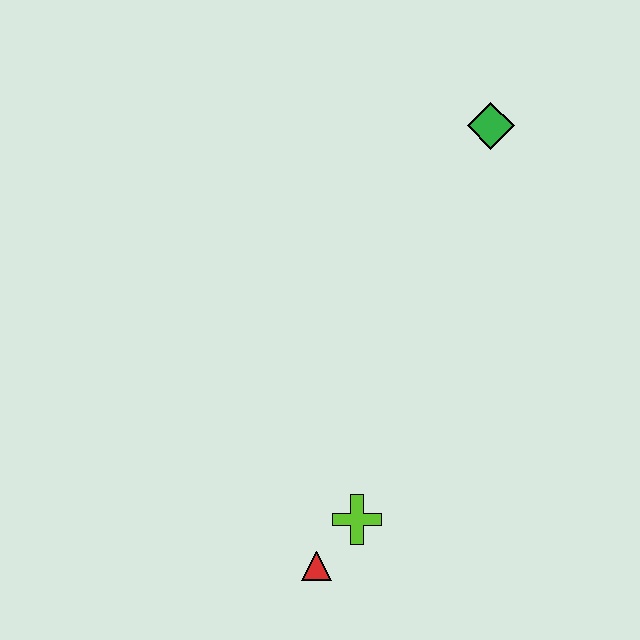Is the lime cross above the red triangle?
Yes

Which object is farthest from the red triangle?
The green diamond is farthest from the red triangle.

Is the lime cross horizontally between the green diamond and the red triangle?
Yes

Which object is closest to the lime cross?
The red triangle is closest to the lime cross.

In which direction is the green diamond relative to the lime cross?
The green diamond is above the lime cross.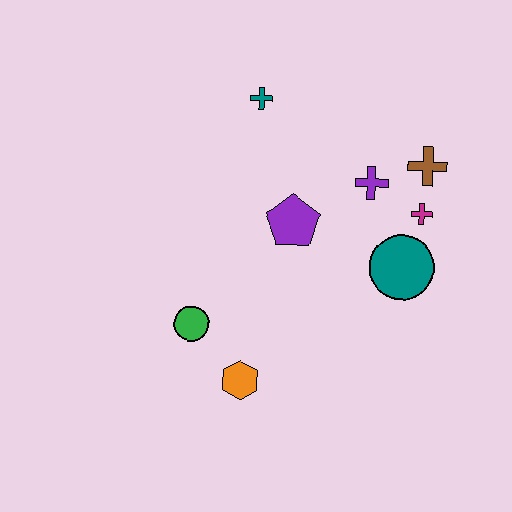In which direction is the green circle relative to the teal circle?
The green circle is to the left of the teal circle.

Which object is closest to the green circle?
The orange hexagon is closest to the green circle.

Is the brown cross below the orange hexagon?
No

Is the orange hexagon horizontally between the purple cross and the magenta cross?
No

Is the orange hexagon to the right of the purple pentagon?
No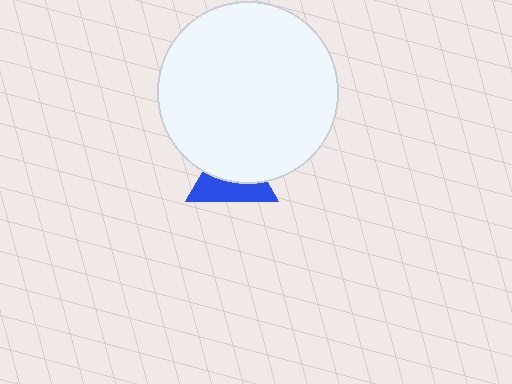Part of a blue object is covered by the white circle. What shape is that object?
It is a triangle.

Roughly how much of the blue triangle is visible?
A small part of it is visible (roughly 45%).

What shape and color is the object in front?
The object in front is a white circle.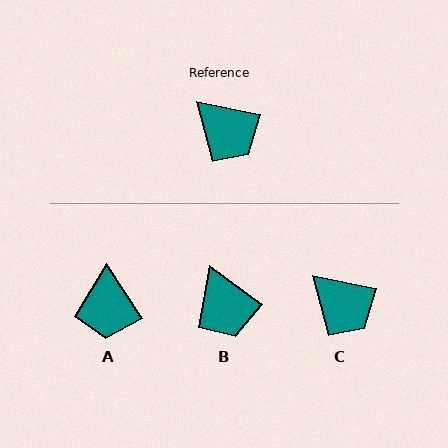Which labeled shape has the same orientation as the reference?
C.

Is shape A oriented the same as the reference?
No, it is off by about 46 degrees.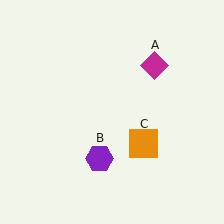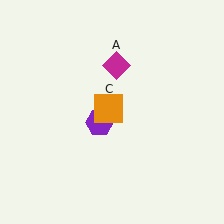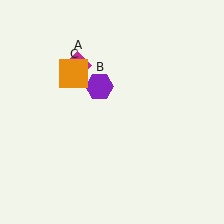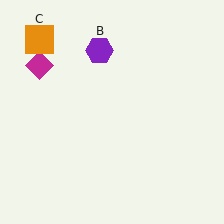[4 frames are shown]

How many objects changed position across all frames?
3 objects changed position: magenta diamond (object A), purple hexagon (object B), orange square (object C).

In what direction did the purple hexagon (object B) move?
The purple hexagon (object B) moved up.